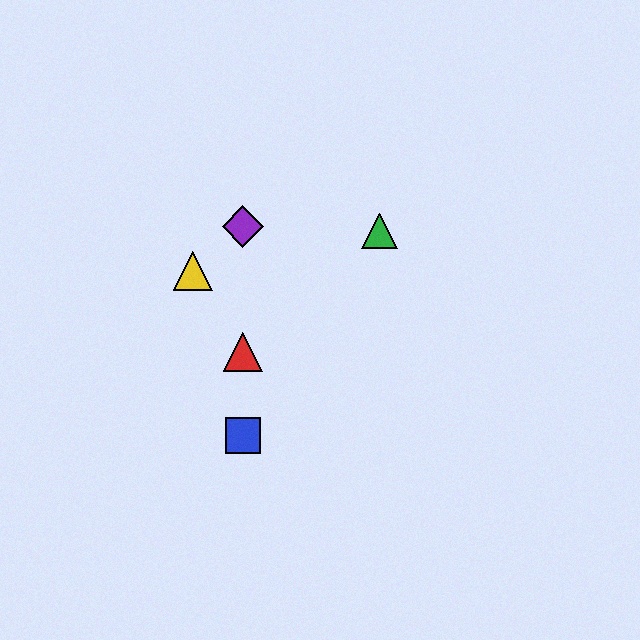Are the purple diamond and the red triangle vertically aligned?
Yes, both are at x≈243.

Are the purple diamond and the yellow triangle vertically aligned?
No, the purple diamond is at x≈243 and the yellow triangle is at x≈193.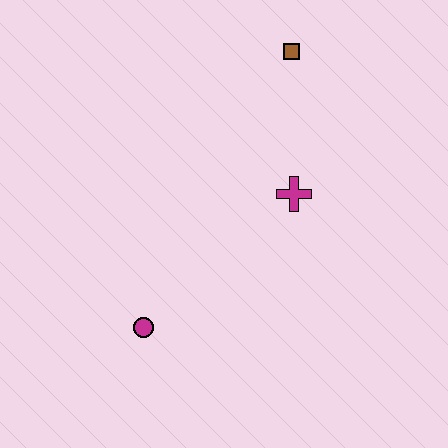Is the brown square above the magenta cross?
Yes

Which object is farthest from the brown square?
The magenta circle is farthest from the brown square.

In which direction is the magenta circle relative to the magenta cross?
The magenta circle is to the left of the magenta cross.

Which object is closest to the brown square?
The magenta cross is closest to the brown square.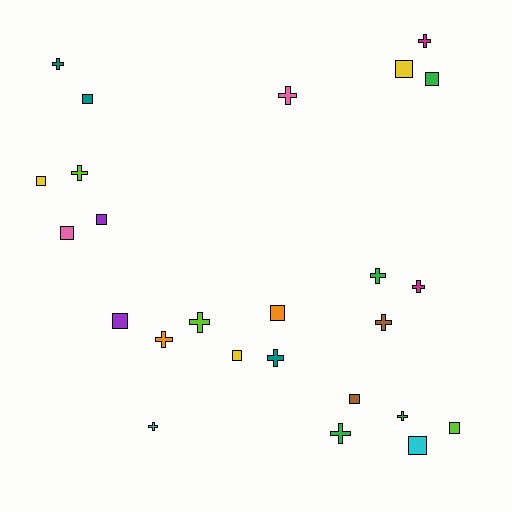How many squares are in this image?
There are 12 squares.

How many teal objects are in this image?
There are 3 teal objects.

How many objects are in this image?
There are 25 objects.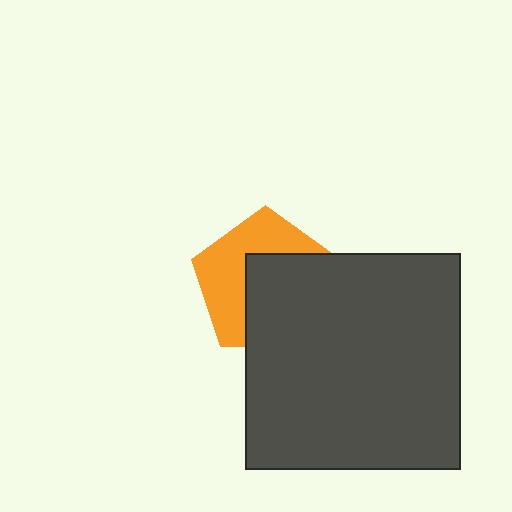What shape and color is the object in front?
The object in front is a dark gray square.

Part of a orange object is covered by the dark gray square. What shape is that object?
It is a pentagon.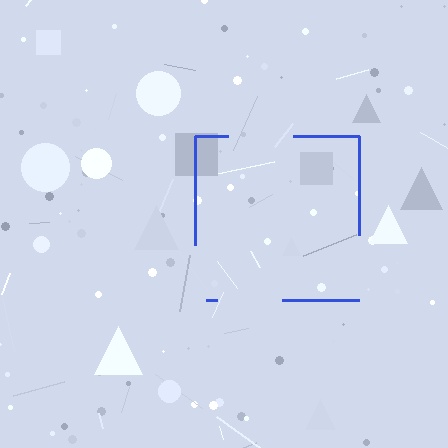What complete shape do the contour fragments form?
The contour fragments form a square.